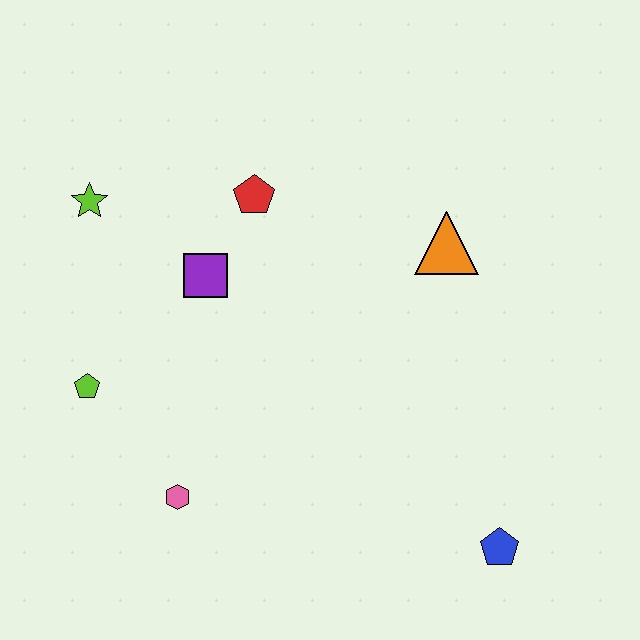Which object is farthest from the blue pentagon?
The lime star is farthest from the blue pentagon.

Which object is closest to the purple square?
The red pentagon is closest to the purple square.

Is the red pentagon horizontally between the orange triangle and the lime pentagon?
Yes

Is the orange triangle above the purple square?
Yes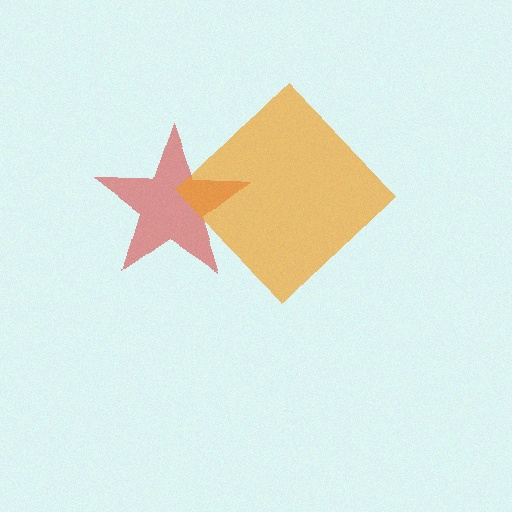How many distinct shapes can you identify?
There are 2 distinct shapes: a red star, an orange diamond.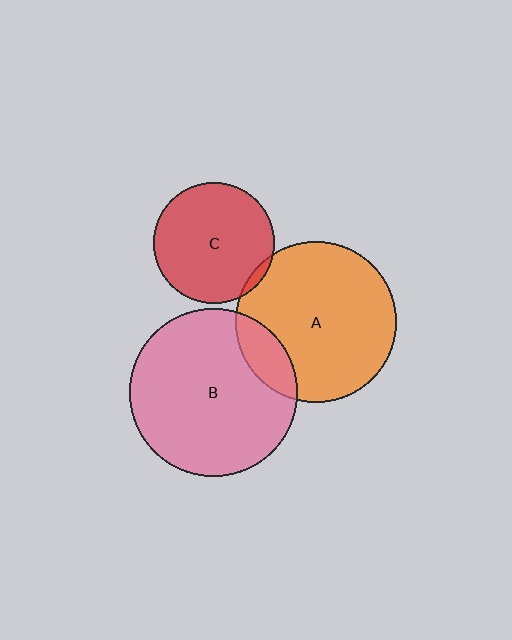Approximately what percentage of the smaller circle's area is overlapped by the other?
Approximately 15%.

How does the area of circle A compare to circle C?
Approximately 1.8 times.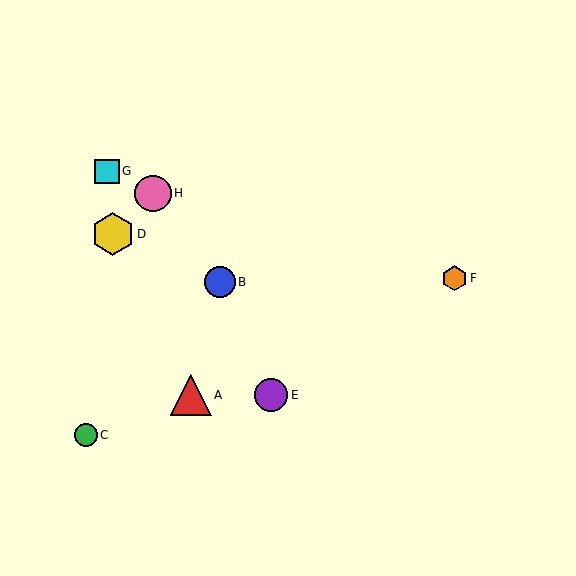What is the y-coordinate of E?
Object E is at y≈395.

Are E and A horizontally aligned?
Yes, both are at y≈395.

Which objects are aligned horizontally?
Objects A, E are aligned horizontally.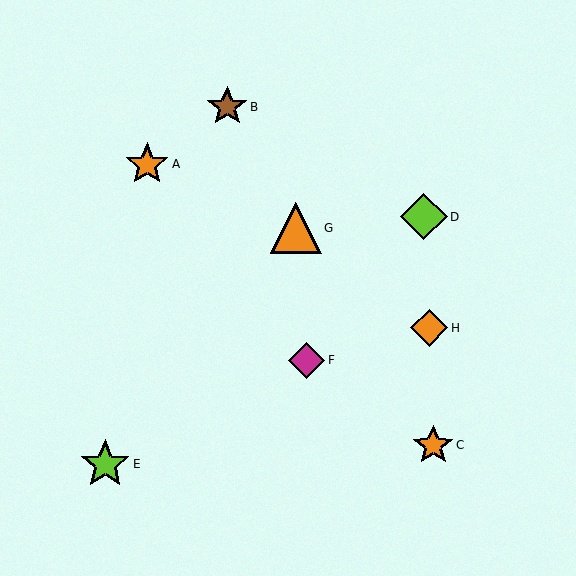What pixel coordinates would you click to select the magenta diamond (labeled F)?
Click at (307, 360) to select the magenta diamond F.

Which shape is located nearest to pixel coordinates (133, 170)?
The orange star (labeled A) at (147, 164) is nearest to that location.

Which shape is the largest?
The orange triangle (labeled G) is the largest.